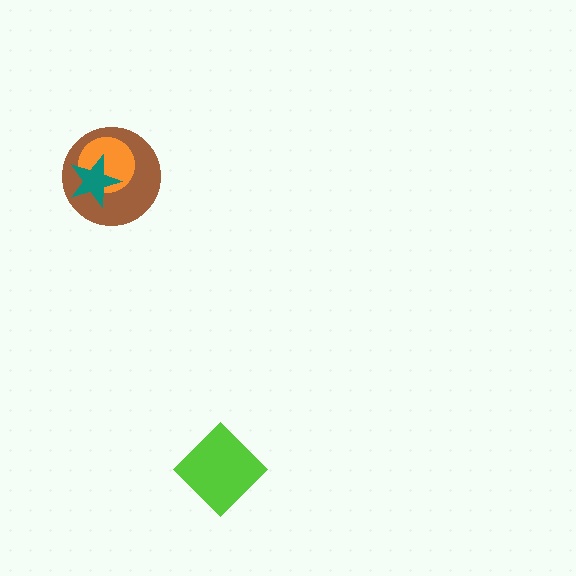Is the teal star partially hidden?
No, no other shape covers it.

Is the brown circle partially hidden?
Yes, it is partially covered by another shape.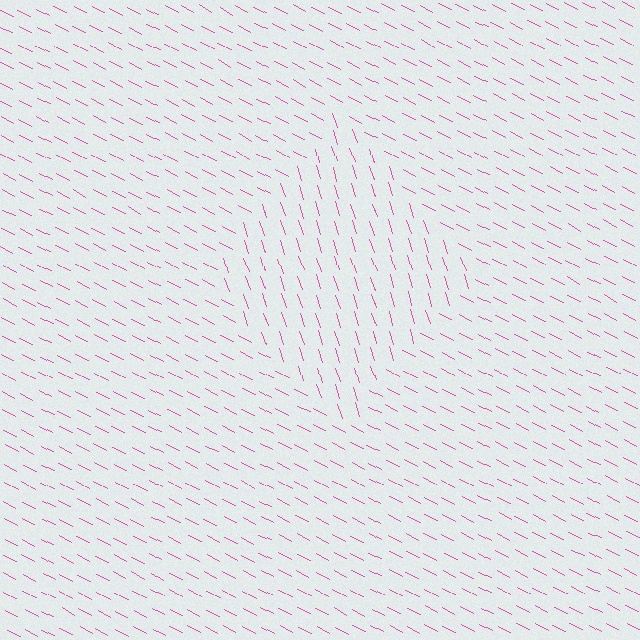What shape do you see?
I see a diamond.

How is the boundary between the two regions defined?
The boundary is defined purely by a change in line orientation (approximately 45 degrees difference). All lines are the same color and thickness.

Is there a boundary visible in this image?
Yes, there is a texture boundary formed by a change in line orientation.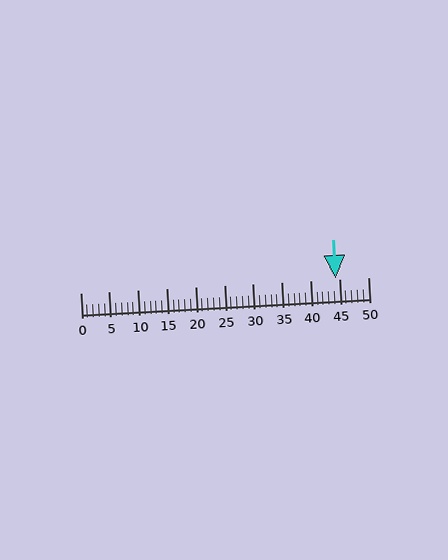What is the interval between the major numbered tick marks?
The major tick marks are spaced 5 units apart.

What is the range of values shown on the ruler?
The ruler shows values from 0 to 50.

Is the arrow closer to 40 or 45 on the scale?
The arrow is closer to 45.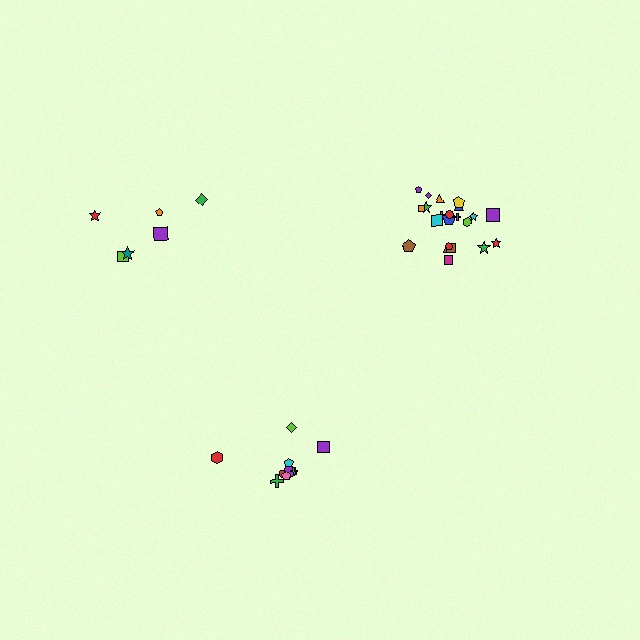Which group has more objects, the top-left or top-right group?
The top-right group.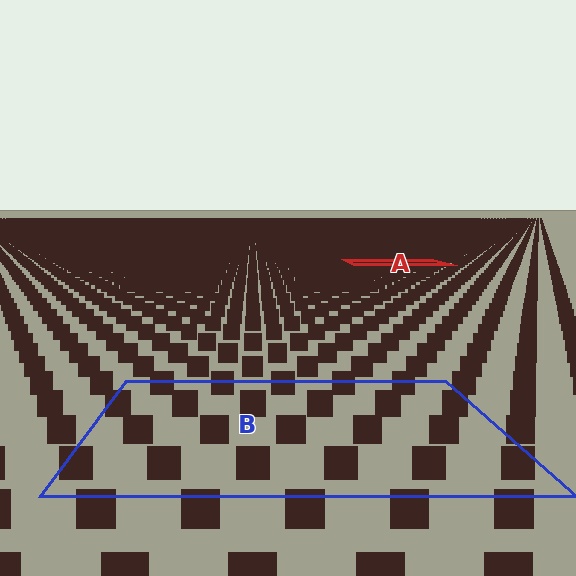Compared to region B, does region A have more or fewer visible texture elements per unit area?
Region A has more texture elements per unit area — they are packed more densely because it is farther away.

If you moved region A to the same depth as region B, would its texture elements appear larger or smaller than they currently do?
They would appear larger. At a closer depth, the same texture elements are projected at a bigger on-screen size.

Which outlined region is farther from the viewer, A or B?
Region A is farther from the viewer — the texture elements inside it appear smaller and more densely packed.